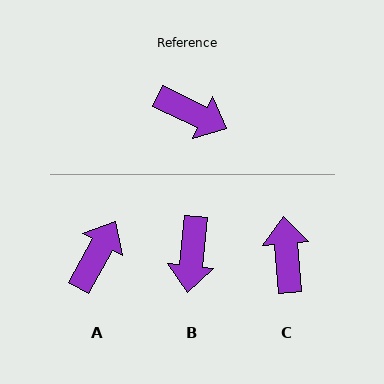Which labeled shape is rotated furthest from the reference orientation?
C, about 120 degrees away.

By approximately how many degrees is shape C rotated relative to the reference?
Approximately 120 degrees counter-clockwise.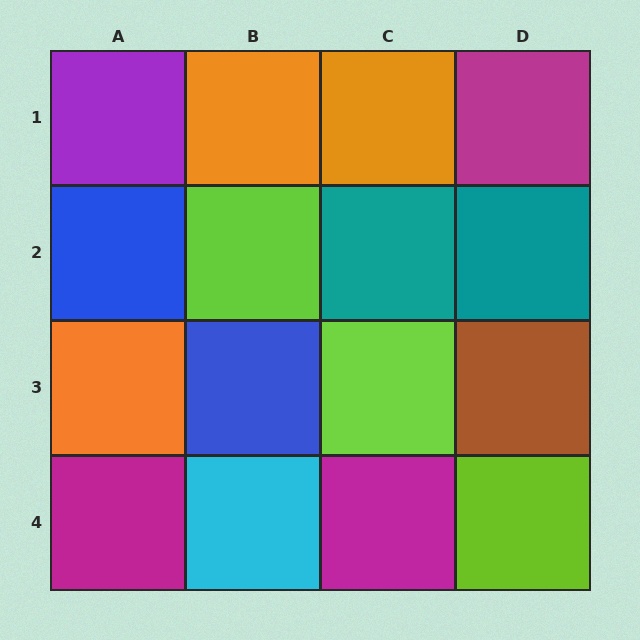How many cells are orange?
3 cells are orange.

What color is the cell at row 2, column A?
Blue.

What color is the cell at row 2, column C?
Teal.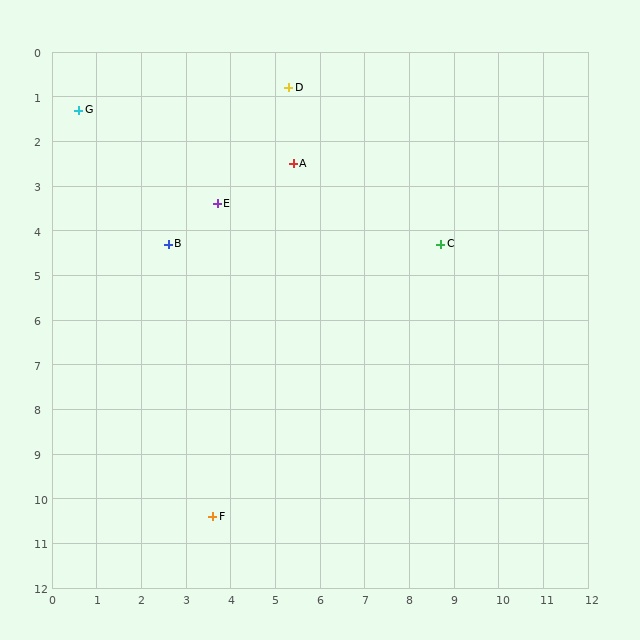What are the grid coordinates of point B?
Point B is at approximately (2.6, 4.3).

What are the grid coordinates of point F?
Point F is at approximately (3.6, 10.4).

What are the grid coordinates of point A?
Point A is at approximately (5.4, 2.5).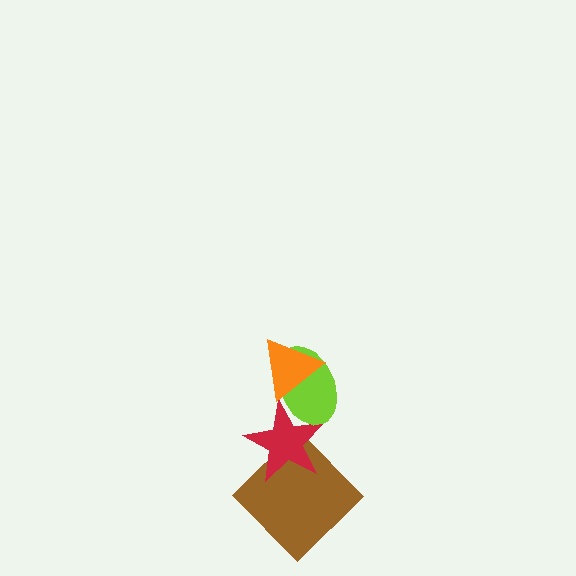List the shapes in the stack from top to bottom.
From top to bottom: the orange triangle, the lime ellipse, the red star, the brown diamond.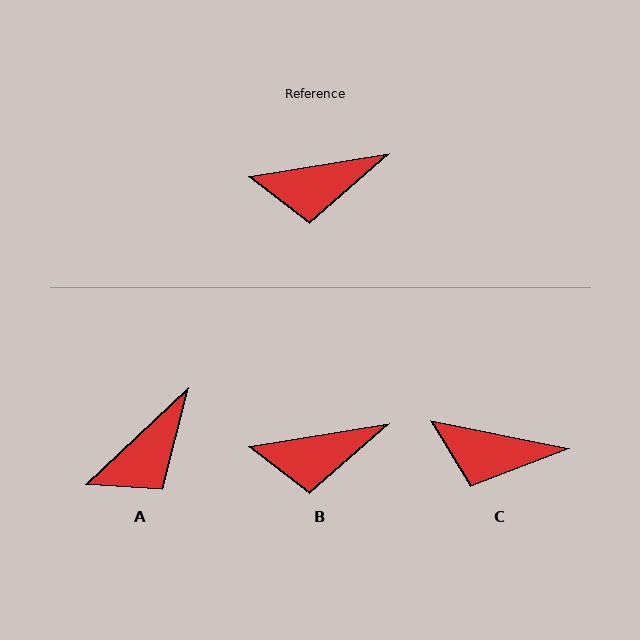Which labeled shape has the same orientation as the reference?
B.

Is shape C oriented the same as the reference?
No, it is off by about 21 degrees.